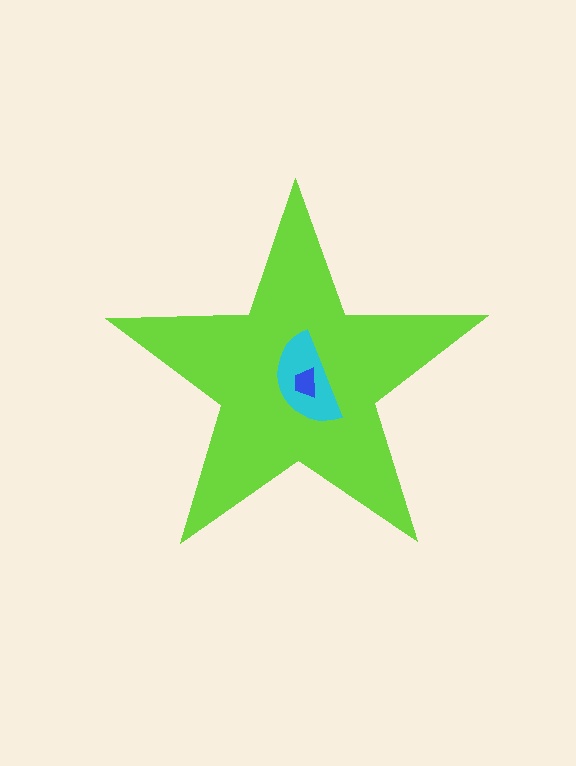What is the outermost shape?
The lime star.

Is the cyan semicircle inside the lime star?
Yes.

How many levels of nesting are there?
3.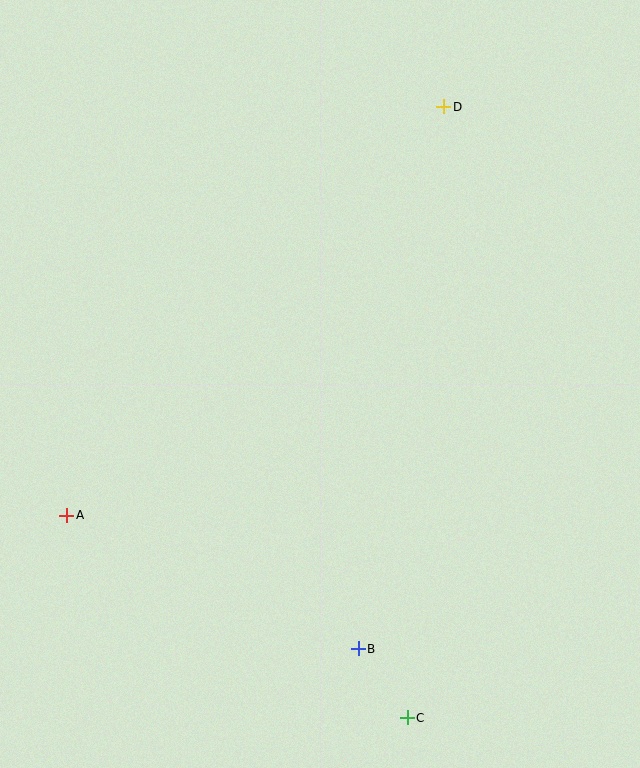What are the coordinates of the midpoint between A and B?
The midpoint between A and B is at (212, 582).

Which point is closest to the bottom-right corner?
Point C is closest to the bottom-right corner.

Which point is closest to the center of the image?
Point B at (358, 649) is closest to the center.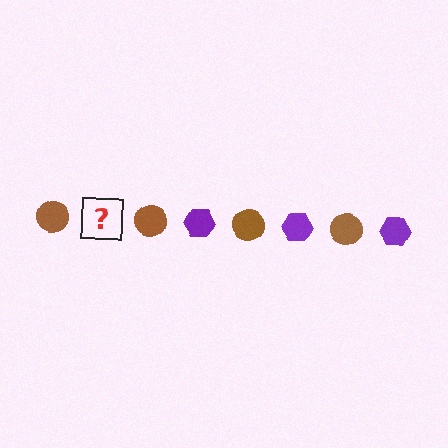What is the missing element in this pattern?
The missing element is a purple hexagon.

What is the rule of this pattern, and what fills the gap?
The rule is that the pattern alternates between brown circle and purple hexagon. The gap should be filled with a purple hexagon.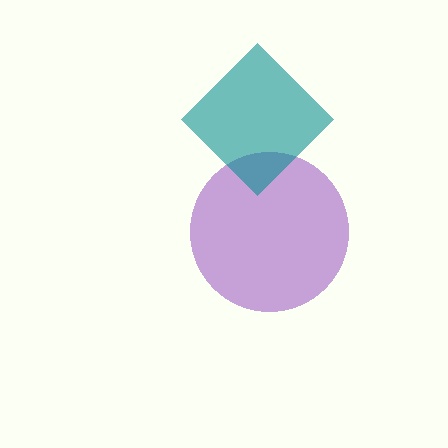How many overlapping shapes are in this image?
There are 2 overlapping shapes in the image.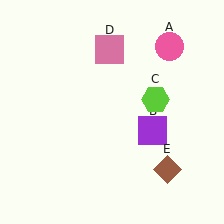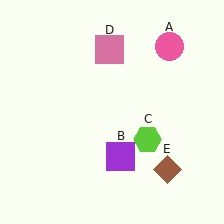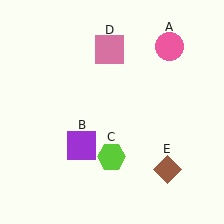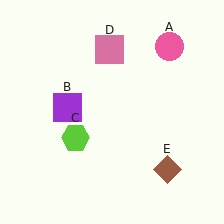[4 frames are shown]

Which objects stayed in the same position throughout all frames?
Pink circle (object A) and pink square (object D) and brown diamond (object E) remained stationary.